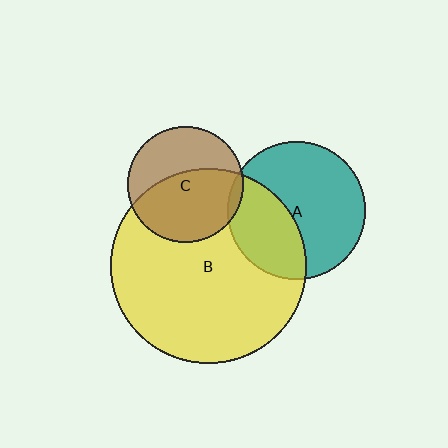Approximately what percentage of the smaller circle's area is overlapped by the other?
Approximately 55%.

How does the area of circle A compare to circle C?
Approximately 1.4 times.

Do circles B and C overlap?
Yes.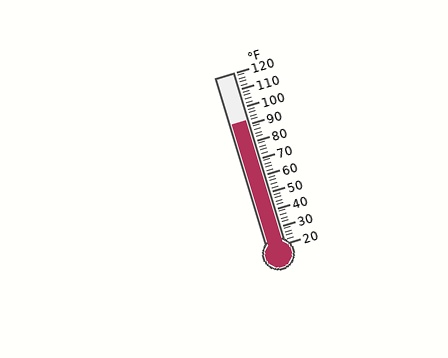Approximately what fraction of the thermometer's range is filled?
The thermometer is filled to approximately 70% of its range.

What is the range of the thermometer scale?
The thermometer scale ranges from 20°F to 120°F.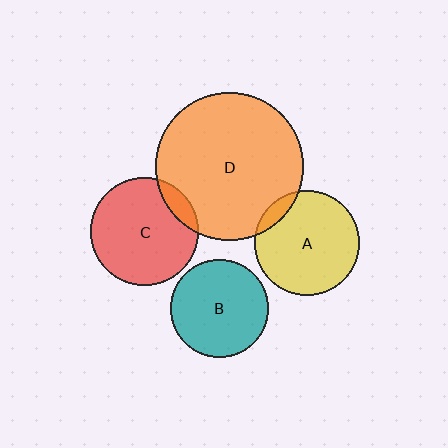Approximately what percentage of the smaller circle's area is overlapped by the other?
Approximately 10%.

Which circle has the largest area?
Circle D (orange).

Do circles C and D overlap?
Yes.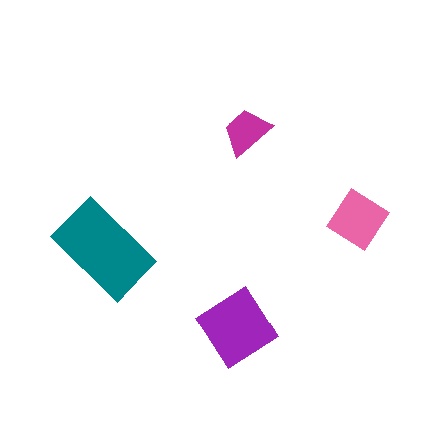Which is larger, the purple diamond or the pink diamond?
The purple diamond.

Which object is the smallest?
The magenta trapezoid.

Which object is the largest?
The teal rectangle.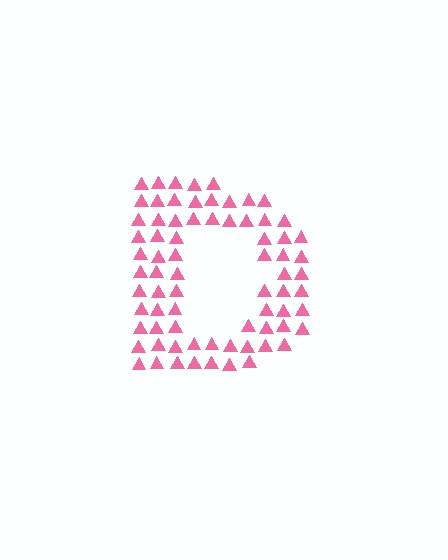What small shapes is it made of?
It is made of small triangles.